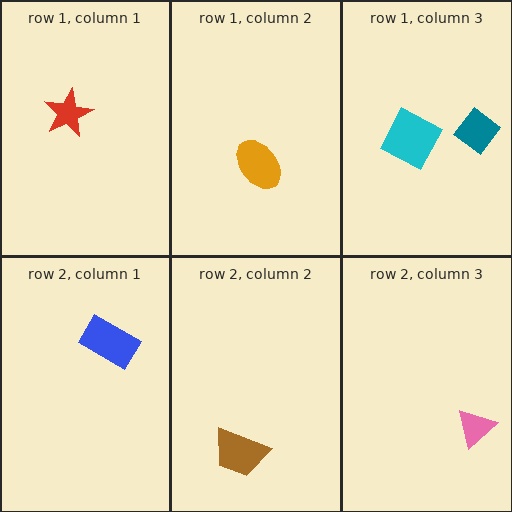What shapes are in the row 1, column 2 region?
The orange ellipse.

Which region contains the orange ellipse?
The row 1, column 2 region.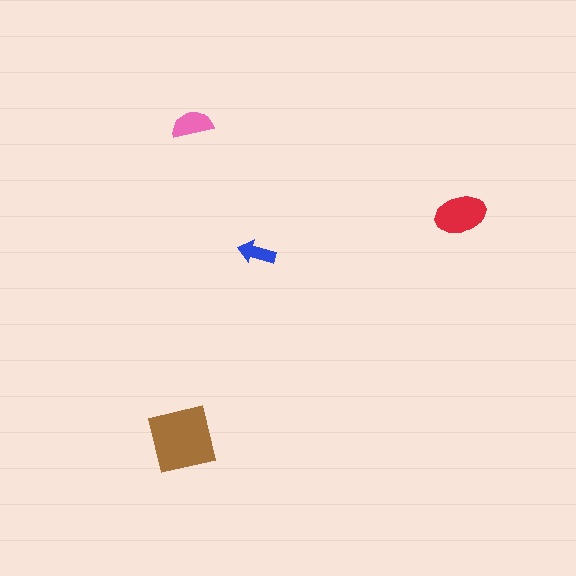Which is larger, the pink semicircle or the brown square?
The brown square.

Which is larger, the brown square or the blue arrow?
The brown square.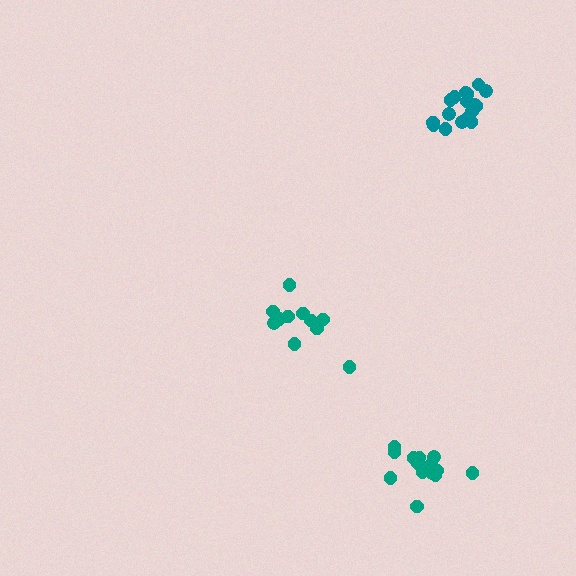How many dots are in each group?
Group 1: 14 dots, Group 2: 11 dots, Group 3: 17 dots (42 total).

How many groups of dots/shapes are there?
There are 3 groups.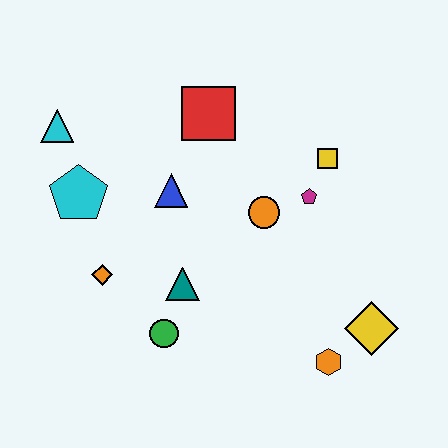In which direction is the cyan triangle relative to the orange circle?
The cyan triangle is to the left of the orange circle.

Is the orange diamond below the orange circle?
Yes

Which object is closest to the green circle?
The teal triangle is closest to the green circle.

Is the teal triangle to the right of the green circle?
Yes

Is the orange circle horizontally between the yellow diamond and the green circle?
Yes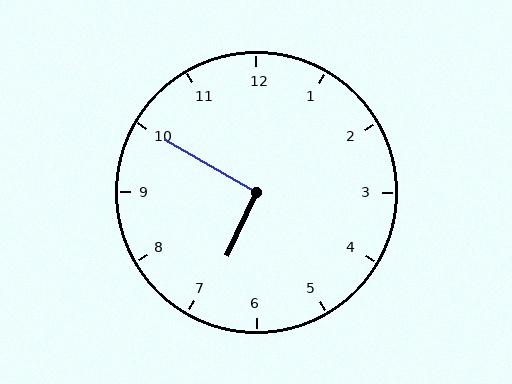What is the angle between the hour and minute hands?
Approximately 95 degrees.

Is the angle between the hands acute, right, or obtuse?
It is right.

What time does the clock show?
6:50.